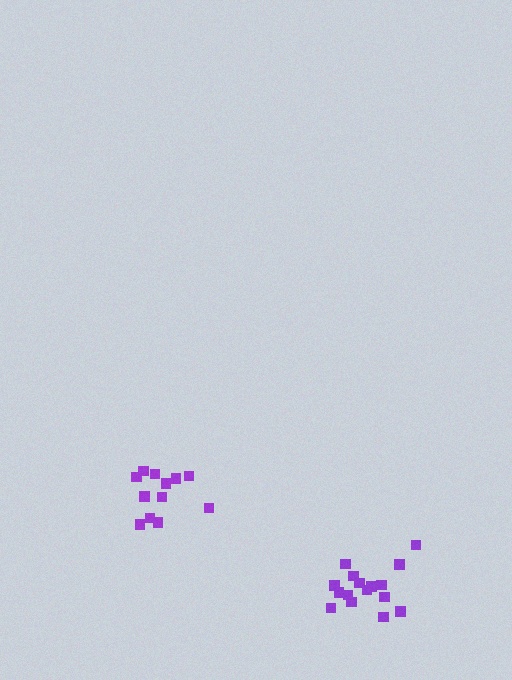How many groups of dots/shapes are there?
There are 2 groups.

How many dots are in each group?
Group 1: 16 dots, Group 2: 12 dots (28 total).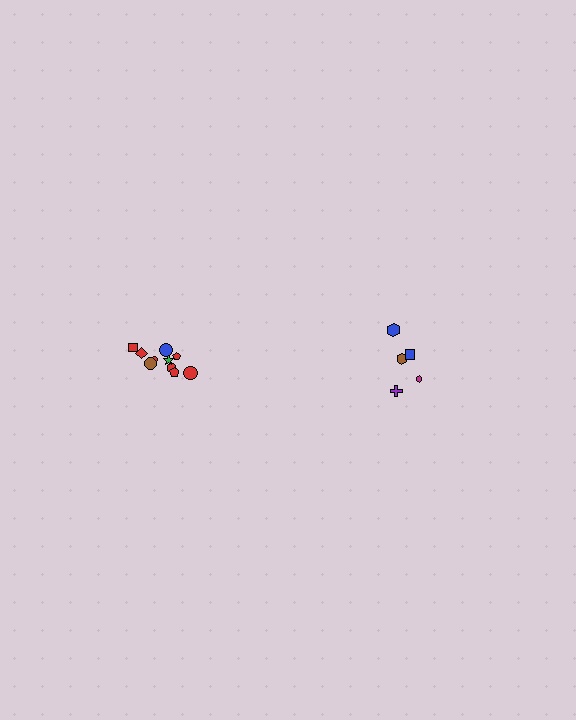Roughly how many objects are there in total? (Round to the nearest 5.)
Roughly 15 objects in total.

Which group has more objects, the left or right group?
The left group.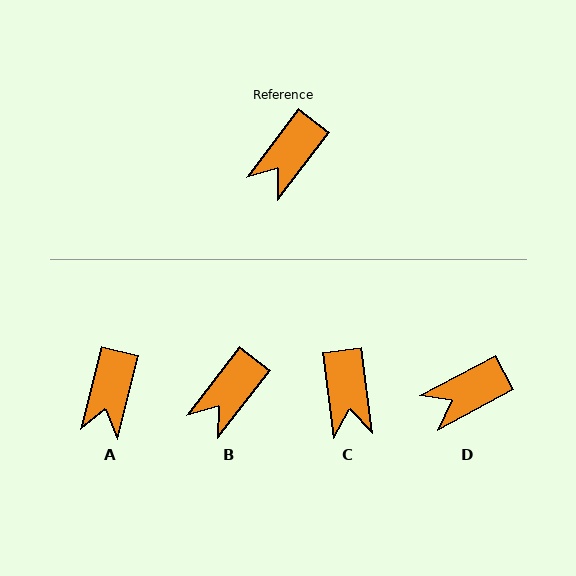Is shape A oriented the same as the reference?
No, it is off by about 23 degrees.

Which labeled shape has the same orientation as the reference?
B.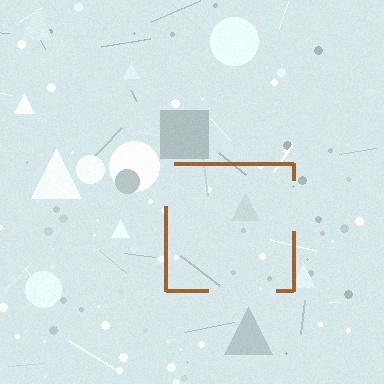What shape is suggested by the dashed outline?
The dashed outline suggests a square.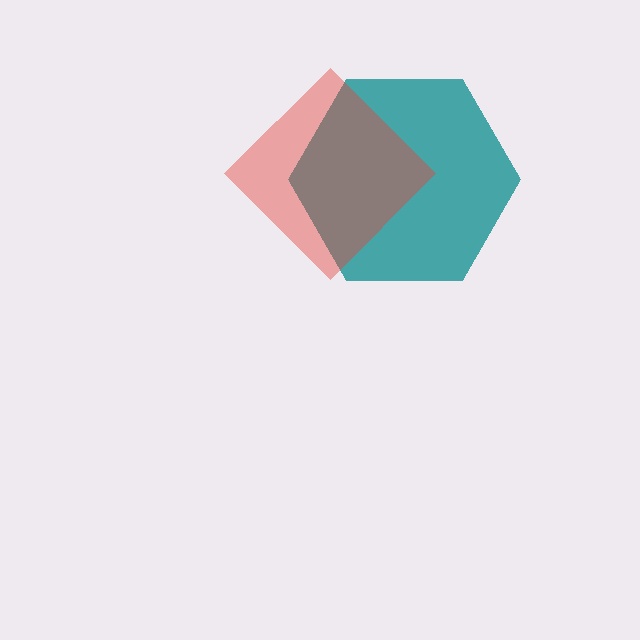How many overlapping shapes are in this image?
There are 2 overlapping shapes in the image.